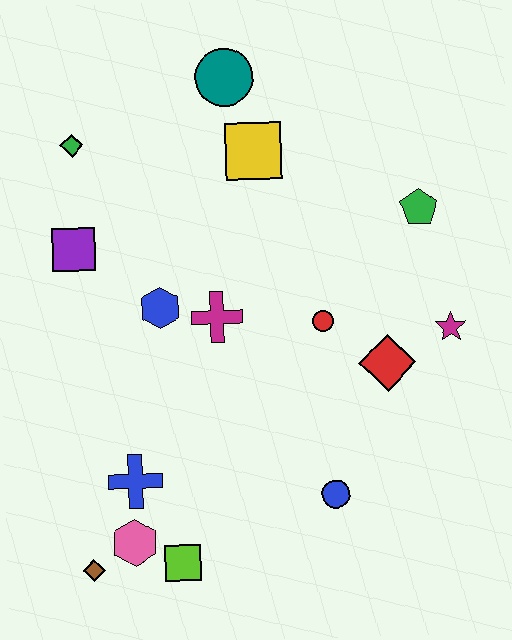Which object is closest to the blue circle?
The red diamond is closest to the blue circle.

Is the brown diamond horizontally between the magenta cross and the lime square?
No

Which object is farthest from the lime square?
The teal circle is farthest from the lime square.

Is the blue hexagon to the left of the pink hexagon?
No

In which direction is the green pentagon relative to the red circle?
The green pentagon is above the red circle.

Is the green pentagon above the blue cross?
Yes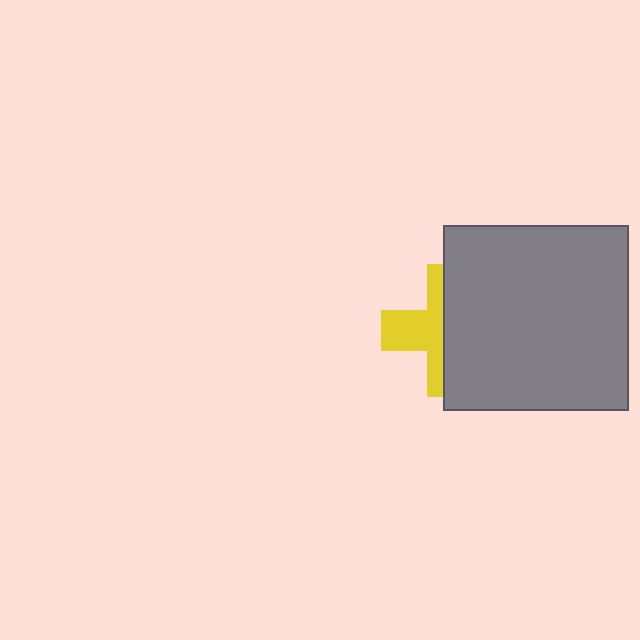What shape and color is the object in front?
The object in front is a gray square.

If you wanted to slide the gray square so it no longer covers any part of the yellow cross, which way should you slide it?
Slide it right — that is the most direct way to separate the two shapes.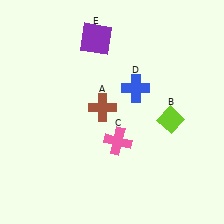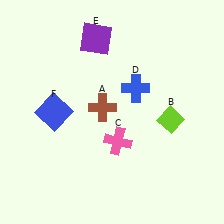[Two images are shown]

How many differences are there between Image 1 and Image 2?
There is 1 difference between the two images.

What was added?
A blue square (F) was added in Image 2.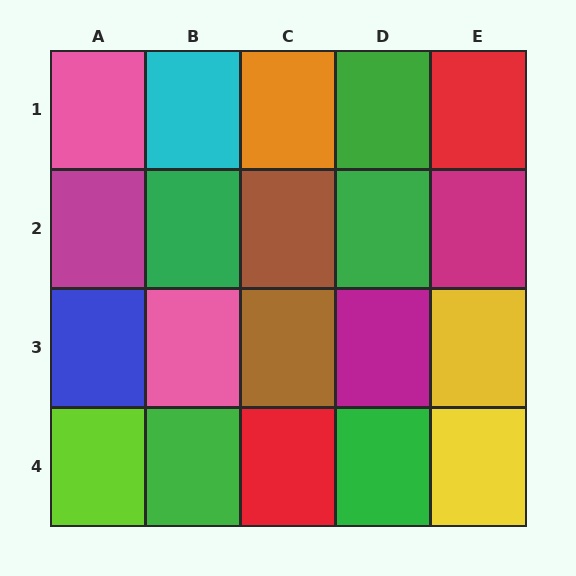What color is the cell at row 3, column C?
Brown.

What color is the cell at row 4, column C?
Red.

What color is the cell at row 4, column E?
Yellow.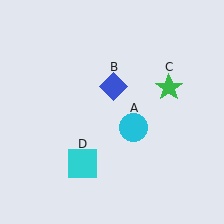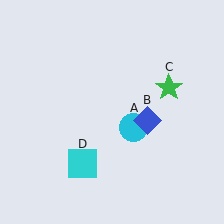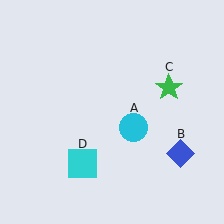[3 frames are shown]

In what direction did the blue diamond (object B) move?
The blue diamond (object B) moved down and to the right.